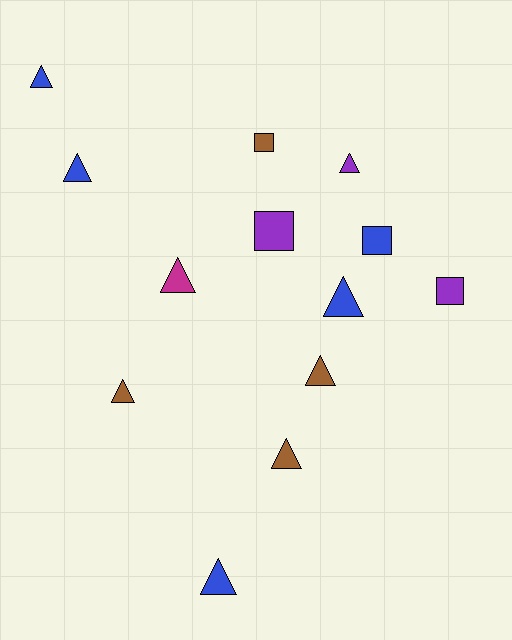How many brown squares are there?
There is 1 brown square.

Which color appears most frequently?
Blue, with 5 objects.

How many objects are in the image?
There are 13 objects.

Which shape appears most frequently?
Triangle, with 9 objects.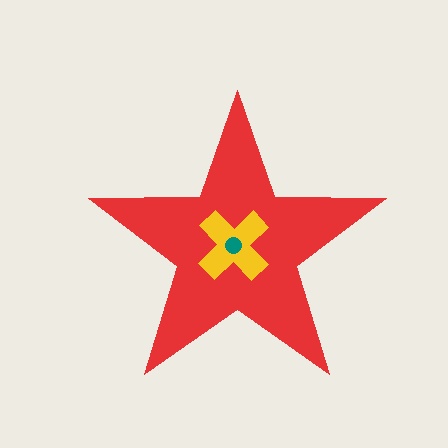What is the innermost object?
The teal circle.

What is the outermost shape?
The red star.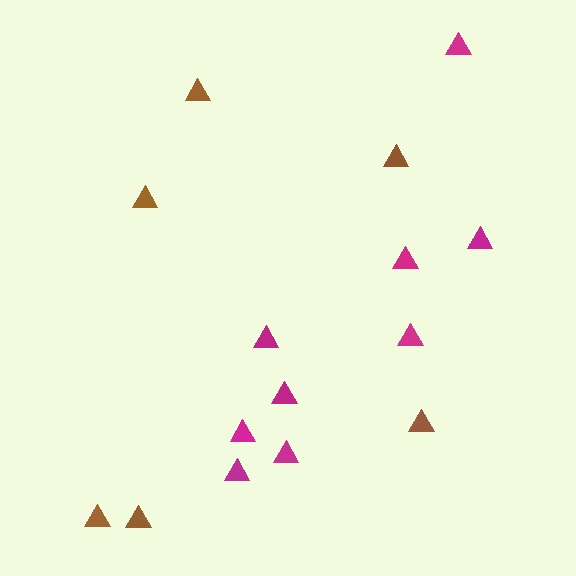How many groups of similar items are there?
There are 2 groups: one group of magenta triangles (9) and one group of brown triangles (6).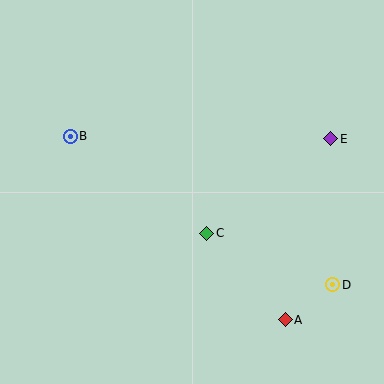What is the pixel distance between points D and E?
The distance between D and E is 146 pixels.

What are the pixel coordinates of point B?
Point B is at (70, 136).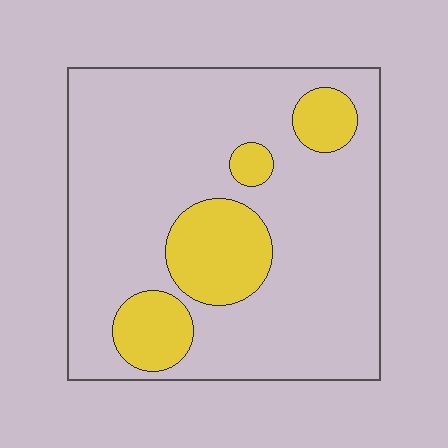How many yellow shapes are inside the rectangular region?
4.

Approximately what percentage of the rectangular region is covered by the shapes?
Approximately 20%.